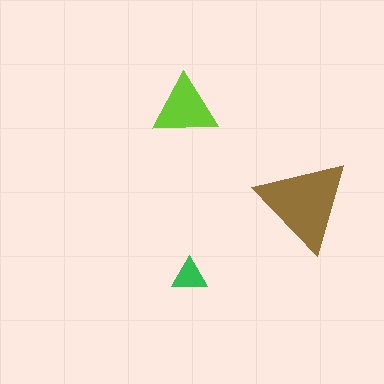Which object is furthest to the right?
The brown triangle is rightmost.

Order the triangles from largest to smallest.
the brown one, the lime one, the green one.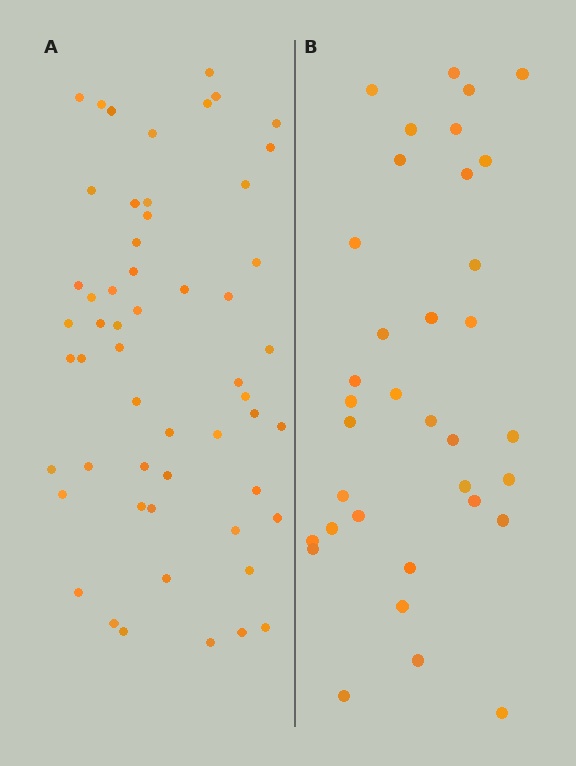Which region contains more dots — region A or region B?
Region A (the left region) has more dots.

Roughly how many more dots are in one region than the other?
Region A has approximately 20 more dots than region B.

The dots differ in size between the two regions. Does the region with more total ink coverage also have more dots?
No. Region B has more total ink coverage because its dots are larger, but region A actually contains more individual dots. Total area can be misleading — the number of items is what matters here.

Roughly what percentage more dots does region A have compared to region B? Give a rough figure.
About 55% more.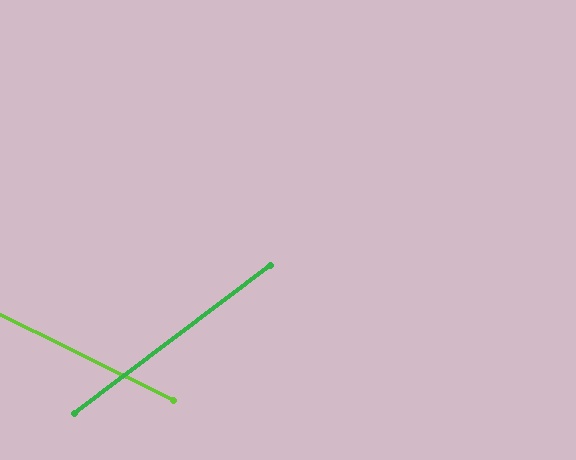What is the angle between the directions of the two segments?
Approximately 63 degrees.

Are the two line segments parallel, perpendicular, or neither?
Neither parallel nor perpendicular — they differ by about 63°.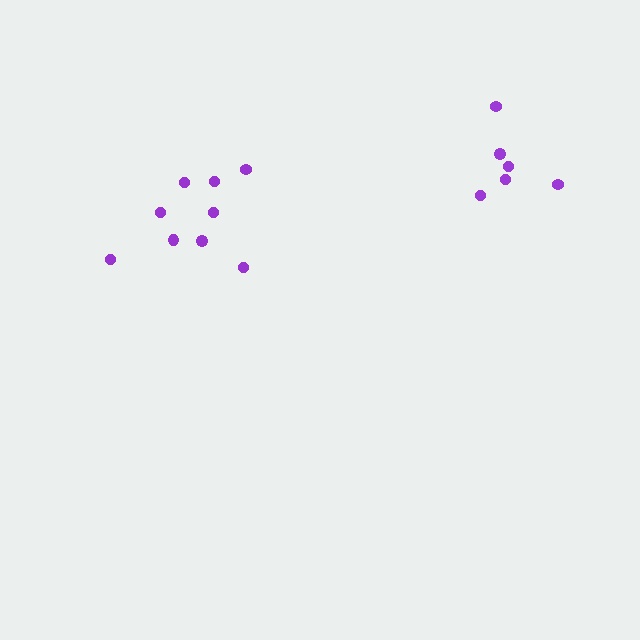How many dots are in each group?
Group 1: 6 dots, Group 2: 9 dots (15 total).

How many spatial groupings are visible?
There are 2 spatial groupings.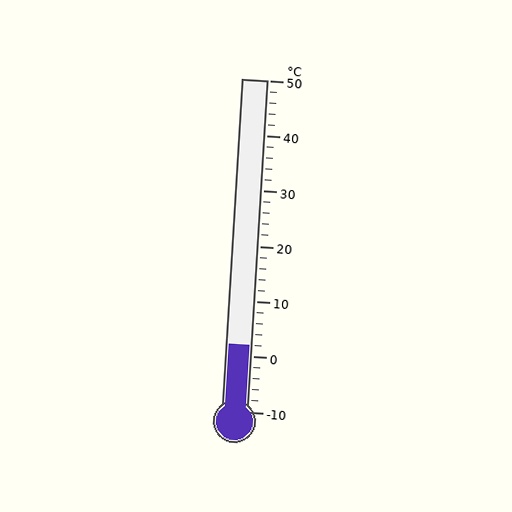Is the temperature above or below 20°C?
The temperature is below 20°C.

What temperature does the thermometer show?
The thermometer shows approximately 2°C.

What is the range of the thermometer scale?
The thermometer scale ranges from -10°C to 50°C.